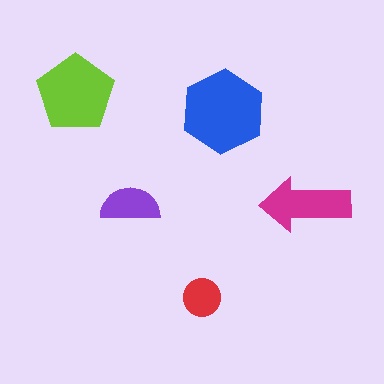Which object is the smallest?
The red circle.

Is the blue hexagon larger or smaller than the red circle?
Larger.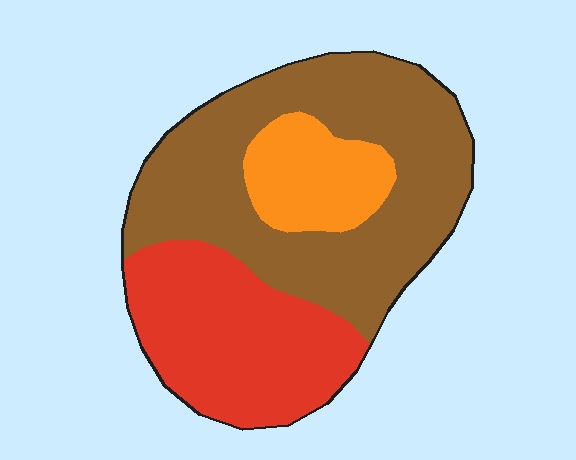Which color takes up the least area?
Orange, at roughly 15%.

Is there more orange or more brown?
Brown.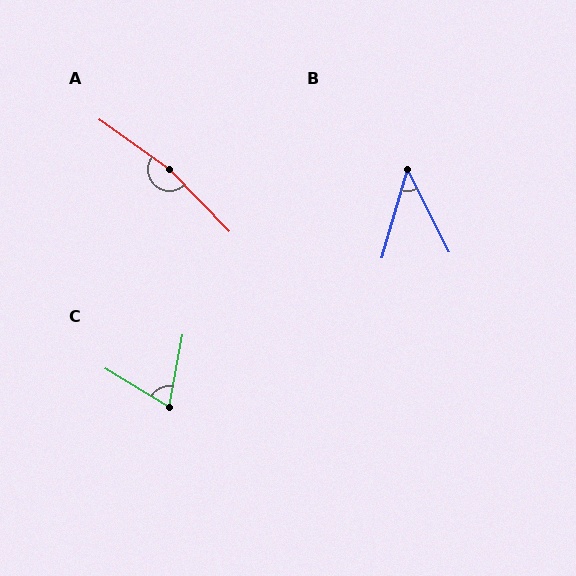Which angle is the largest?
A, at approximately 169 degrees.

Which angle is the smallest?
B, at approximately 43 degrees.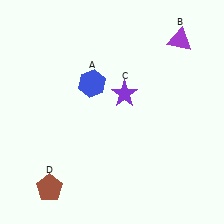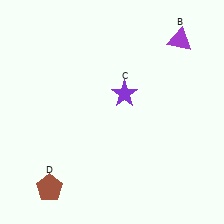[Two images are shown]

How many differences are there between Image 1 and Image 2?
There is 1 difference between the two images.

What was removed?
The blue hexagon (A) was removed in Image 2.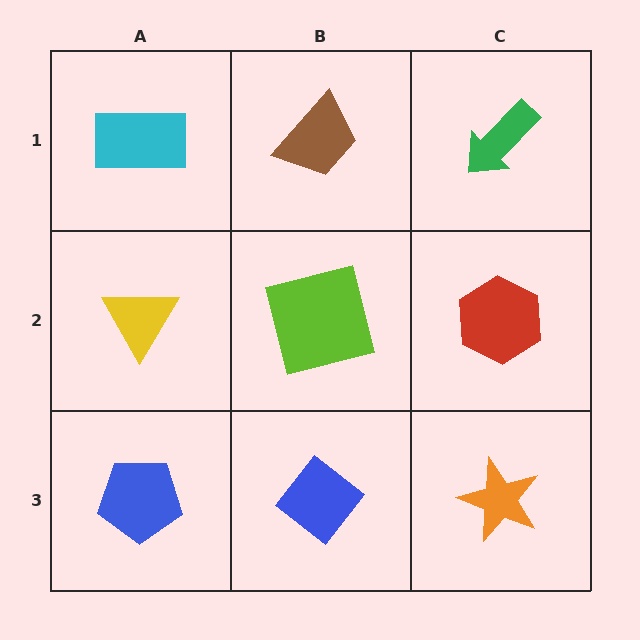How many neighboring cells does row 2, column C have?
3.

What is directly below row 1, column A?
A yellow triangle.